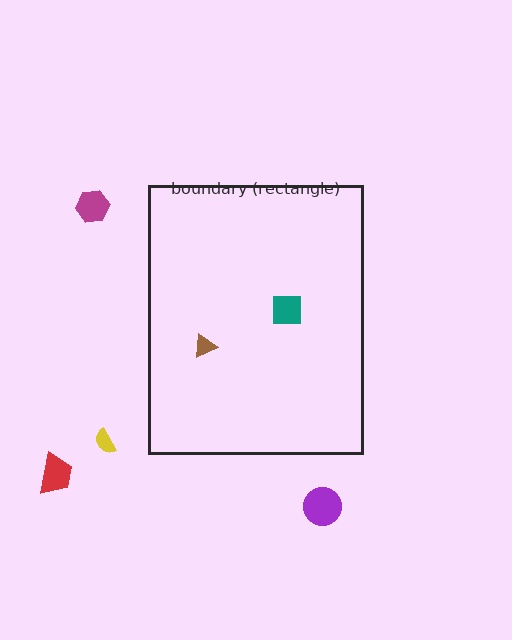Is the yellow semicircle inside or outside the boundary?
Outside.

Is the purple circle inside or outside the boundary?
Outside.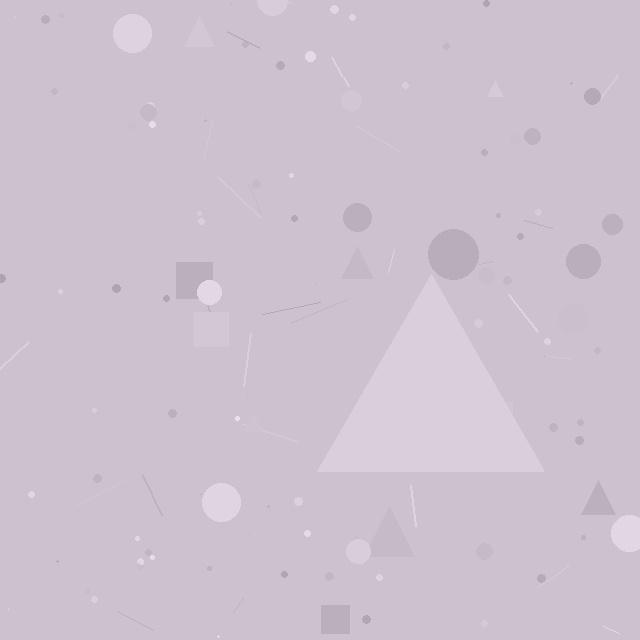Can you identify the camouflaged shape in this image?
The camouflaged shape is a triangle.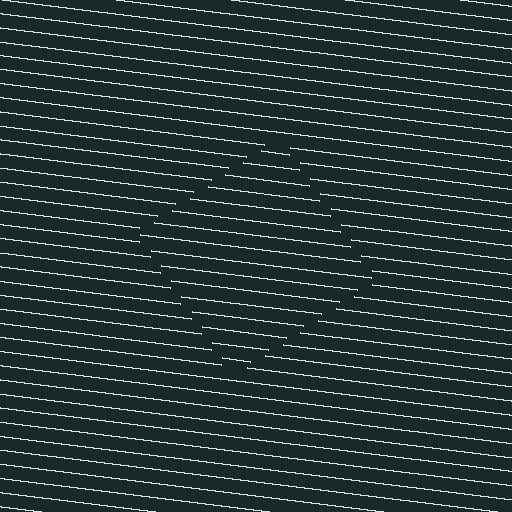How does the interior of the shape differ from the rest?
The interior of the shape contains the same grating, shifted by half a period — the contour is defined by the phase discontinuity where line-ends from the inner and outer gratings abut.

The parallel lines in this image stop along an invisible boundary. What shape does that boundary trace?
An illusory square. The interior of the shape contains the same grating, shifted by half a period — the contour is defined by the phase discontinuity where line-ends from the inner and outer gratings abut.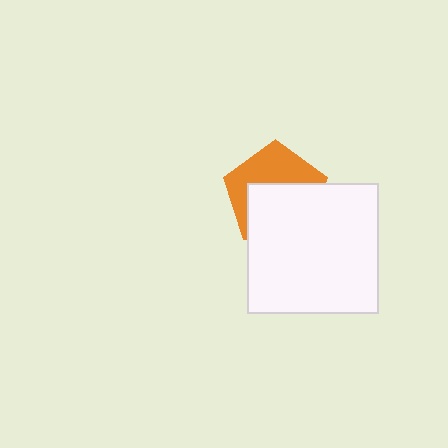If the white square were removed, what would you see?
You would see the complete orange pentagon.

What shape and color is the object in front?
The object in front is a white square.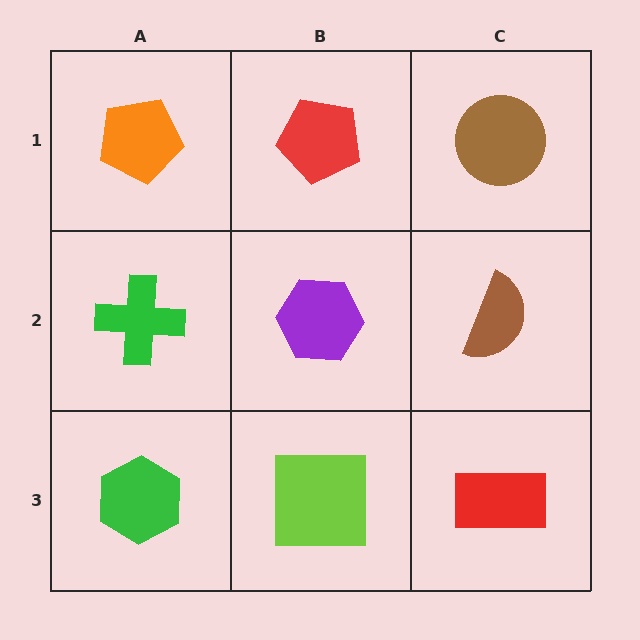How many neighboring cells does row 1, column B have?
3.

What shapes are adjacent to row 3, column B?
A purple hexagon (row 2, column B), a green hexagon (row 3, column A), a red rectangle (row 3, column C).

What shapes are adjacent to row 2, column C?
A brown circle (row 1, column C), a red rectangle (row 3, column C), a purple hexagon (row 2, column B).